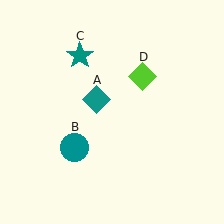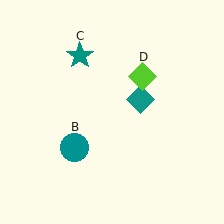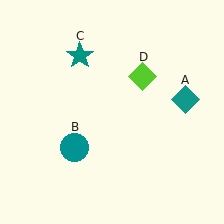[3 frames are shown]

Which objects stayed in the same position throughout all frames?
Teal circle (object B) and teal star (object C) and lime diamond (object D) remained stationary.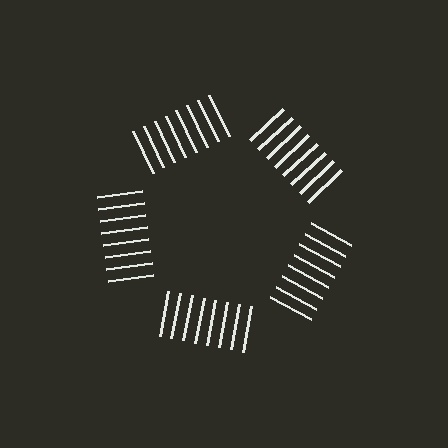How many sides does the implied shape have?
5 sides — the line-ends trace a pentagon.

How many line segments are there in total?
40 — 8 along each of the 5 edges.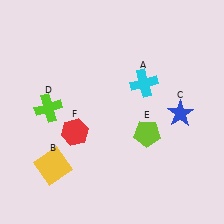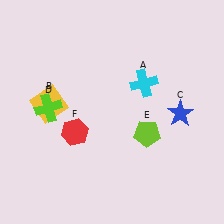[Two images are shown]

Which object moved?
The yellow square (B) moved up.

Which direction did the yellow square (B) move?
The yellow square (B) moved up.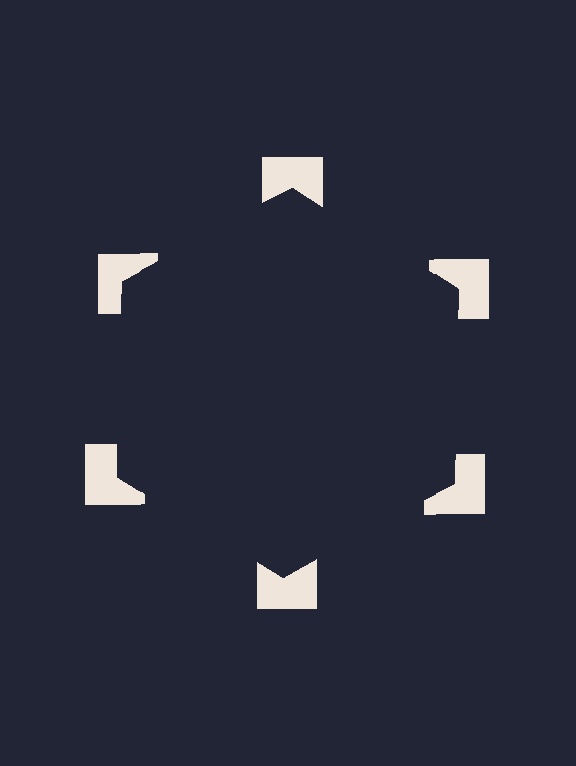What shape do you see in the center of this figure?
An illusory hexagon — its edges are inferred from the aligned wedge cuts in the notched squares, not physically drawn.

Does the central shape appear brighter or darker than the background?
It typically appears slightly darker than the background, even though no actual brightness change is drawn.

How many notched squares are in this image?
There are 6 — one at each vertex of the illusory hexagon.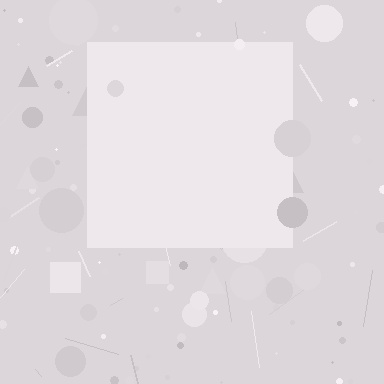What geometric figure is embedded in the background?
A square is embedded in the background.